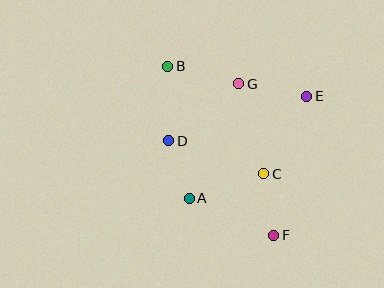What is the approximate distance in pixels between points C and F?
The distance between C and F is approximately 62 pixels.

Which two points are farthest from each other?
Points B and F are farthest from each other.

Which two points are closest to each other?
Points A and D are closest to each other.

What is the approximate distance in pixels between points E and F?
The distance between E and F is approximately 143 pixels.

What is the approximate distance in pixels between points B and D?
The distance between B and D is approximately 75 pixels.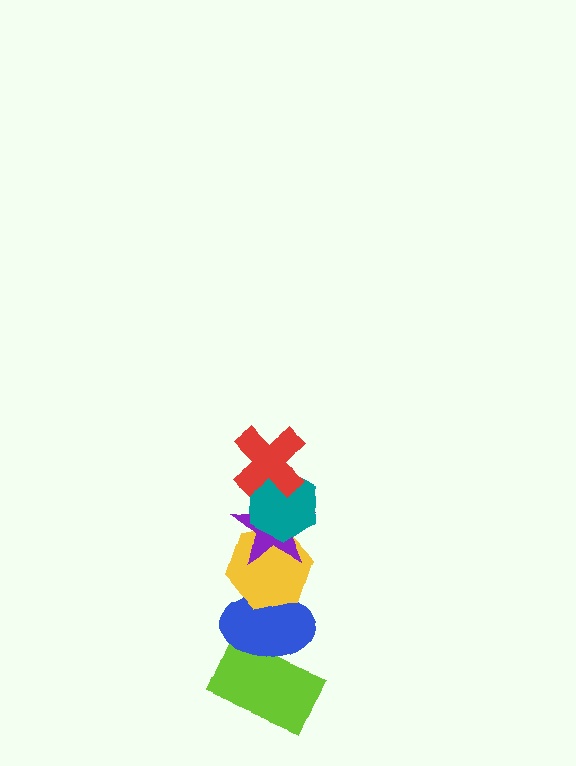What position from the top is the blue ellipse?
The blue ellipse is 5th from the top.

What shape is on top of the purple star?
The teal hexagon is on top of the purple star.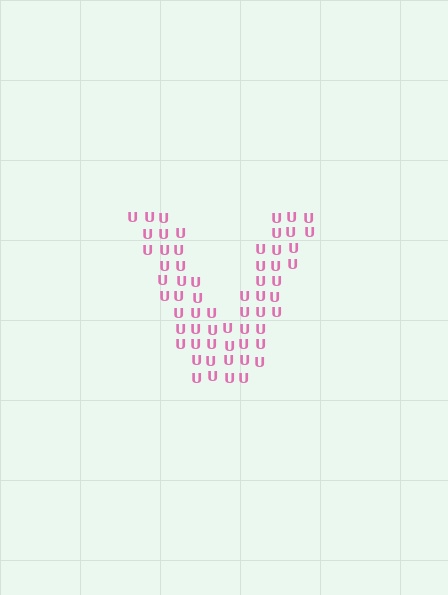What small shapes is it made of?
It is made of small letter U's.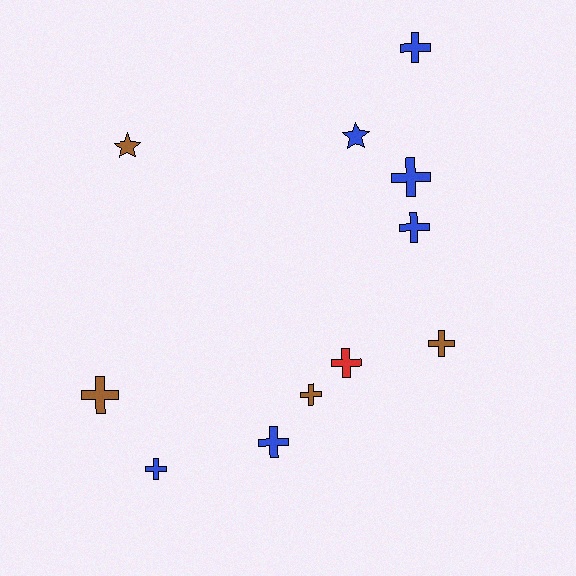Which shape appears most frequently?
Cross, with 9 objects.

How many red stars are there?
There are no red stars.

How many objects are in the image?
There are 11 objects.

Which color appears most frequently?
Blue, with 6 objects.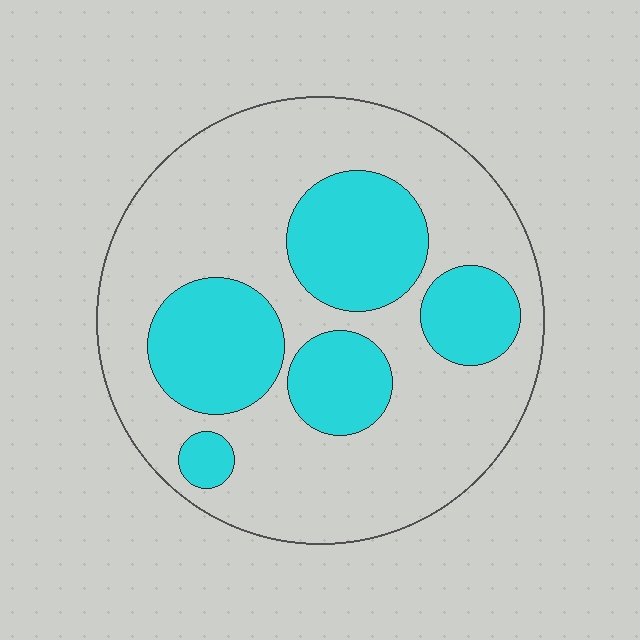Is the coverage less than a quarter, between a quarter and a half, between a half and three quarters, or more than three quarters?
Between a quarter and a half.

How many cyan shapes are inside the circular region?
5.